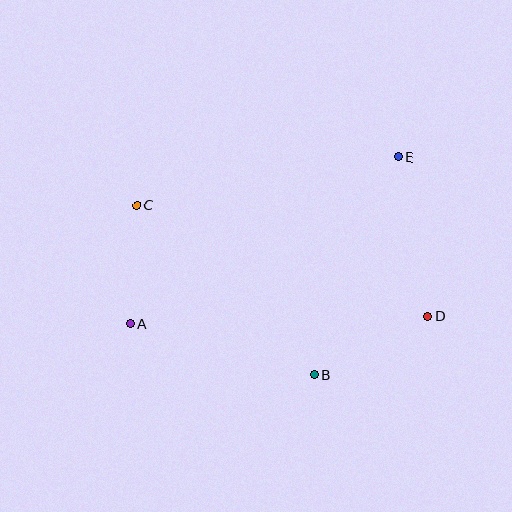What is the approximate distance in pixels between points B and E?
The distance between B and E is approximately 233 pixels.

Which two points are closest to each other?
Points A and C are closest to each other.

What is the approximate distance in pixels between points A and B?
The distance between A and B is approximately 190 pixels.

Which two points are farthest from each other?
Points A and E are farthest from each other.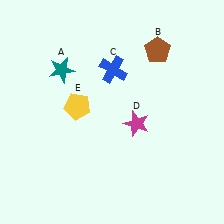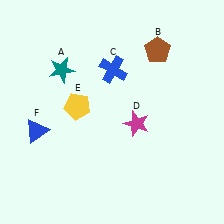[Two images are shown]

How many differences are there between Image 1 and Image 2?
There is 1 difference between the two images.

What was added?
A blue triangle (F) was added in Image 2.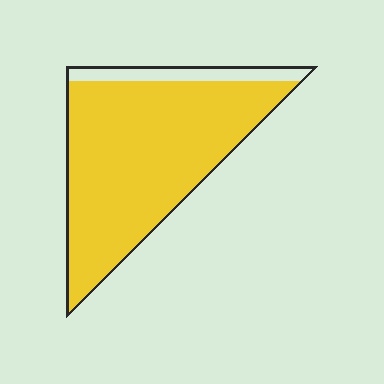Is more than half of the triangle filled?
Yes.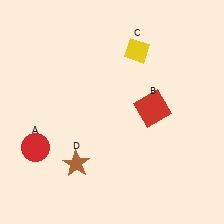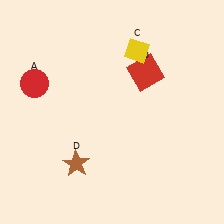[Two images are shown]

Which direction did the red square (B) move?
The red square (B) moved up.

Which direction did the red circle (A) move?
The red circle (A) moved up.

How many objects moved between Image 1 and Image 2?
2 objects moved between the two images.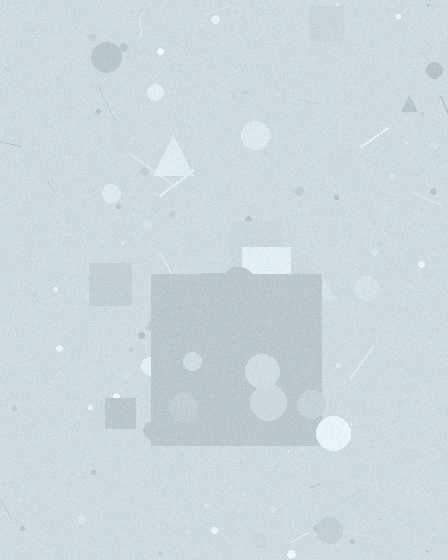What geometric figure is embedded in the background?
A square is embedded in the background.